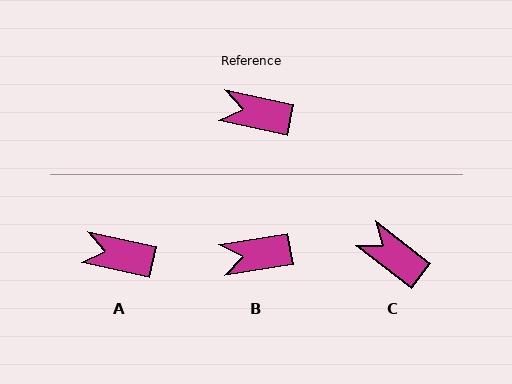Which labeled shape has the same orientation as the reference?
A.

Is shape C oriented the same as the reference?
No, it is off by about 26 degrees.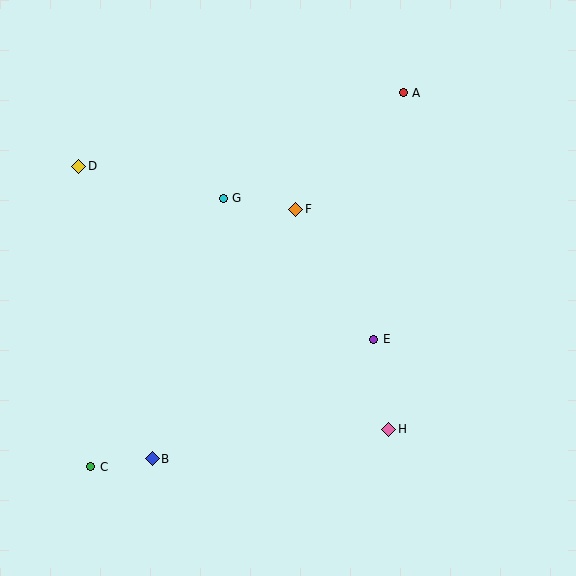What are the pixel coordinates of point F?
Point F is at (296, 209).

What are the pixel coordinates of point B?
Point B is at (152, 459).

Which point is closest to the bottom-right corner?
Point H is closest to the bottom-right corner.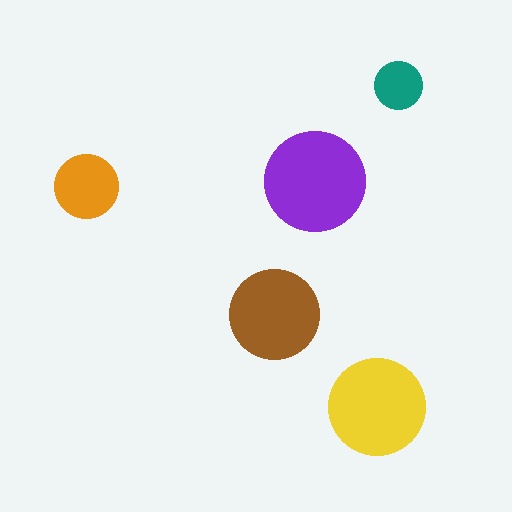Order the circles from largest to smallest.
the purple one, the yellow one, the brown one, the orange one, the teal one.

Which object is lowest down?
The yellow circle is bottommost.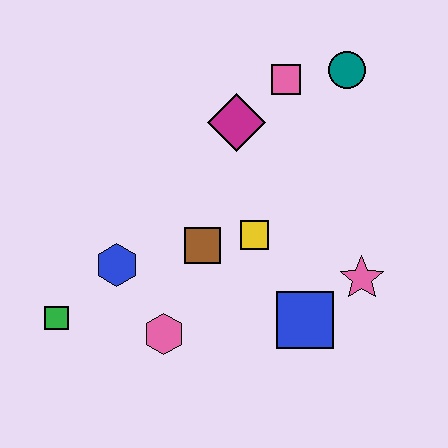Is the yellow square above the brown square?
Yes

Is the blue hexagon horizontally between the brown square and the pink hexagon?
No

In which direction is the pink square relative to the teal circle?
The pink square is to the left of the teal circle.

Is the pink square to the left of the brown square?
No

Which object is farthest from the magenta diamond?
The green square is farthest from the magenta diamond.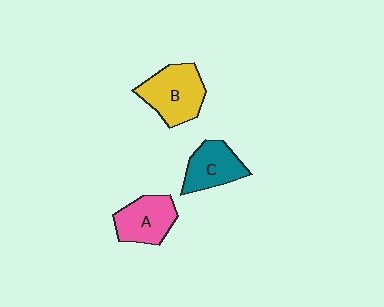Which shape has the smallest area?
Shape C (teal).